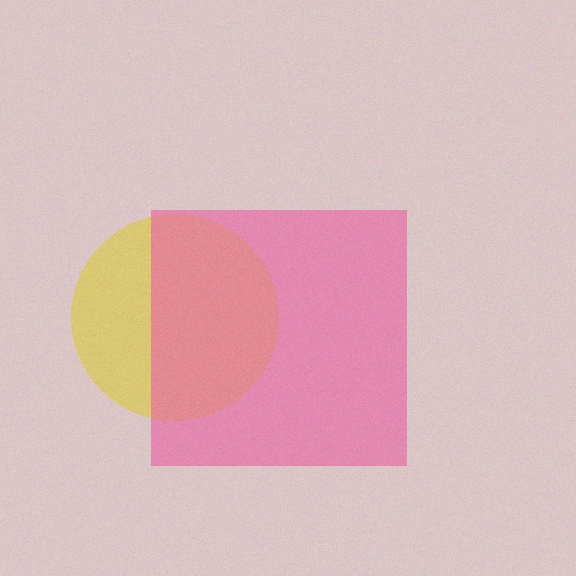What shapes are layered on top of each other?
The layered shapes are: a yellow circle, a pink square.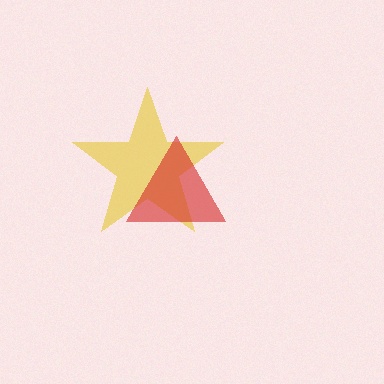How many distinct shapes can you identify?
There are 2 distinct shapes: a yellow star, a red triangle.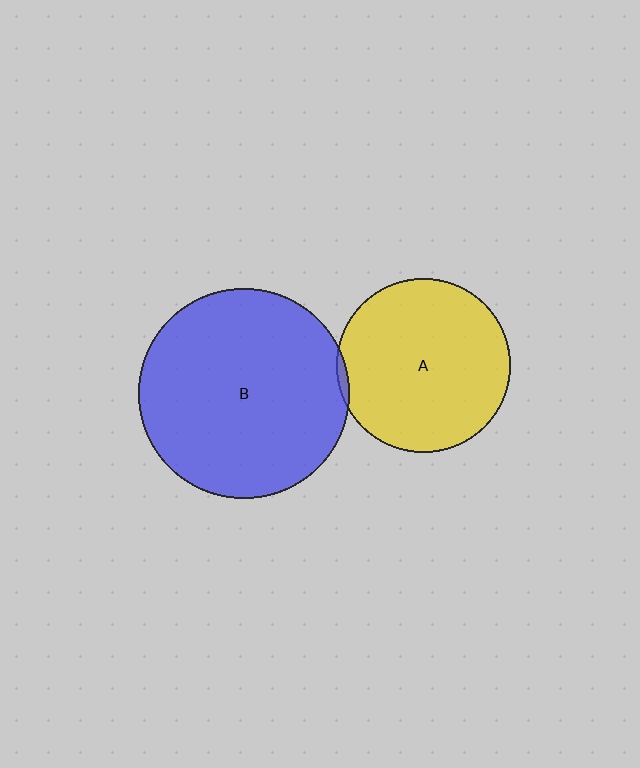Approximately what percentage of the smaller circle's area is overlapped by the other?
Approximately 5%.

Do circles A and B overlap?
Yes.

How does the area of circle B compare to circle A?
Approximately 1.5 times.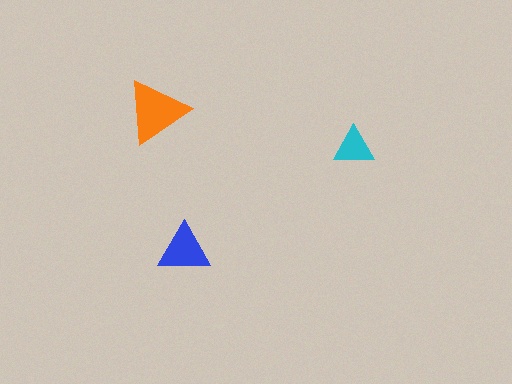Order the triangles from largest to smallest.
the orange one, the blue one, the cyan one.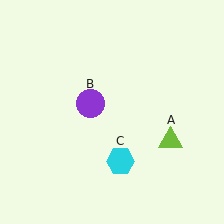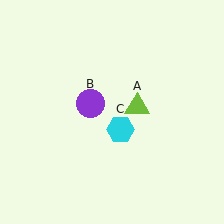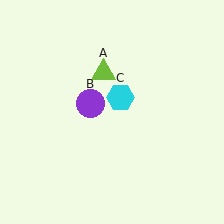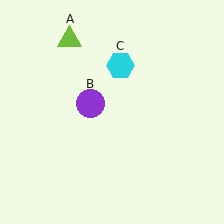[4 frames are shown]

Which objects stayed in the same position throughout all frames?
Purple circle (object B) remained stationary.